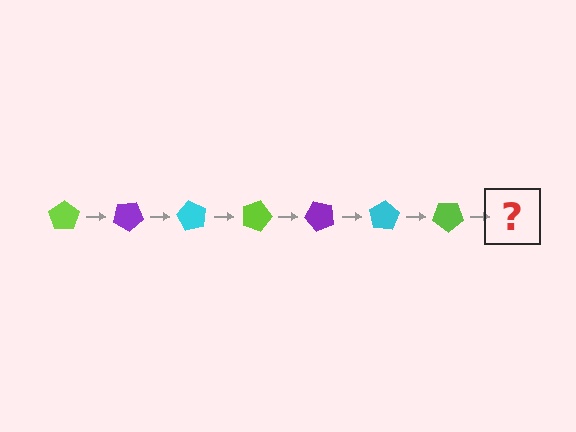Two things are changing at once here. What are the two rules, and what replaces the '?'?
The two rules are that it rotates 30 degrees each step and the color cycles through lime, purple, and cyan. The '?' should be a purple pentagon, rotated 210 degrees from the start.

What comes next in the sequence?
The next element should be a purple pentagon, rotated 210 degrees from the start.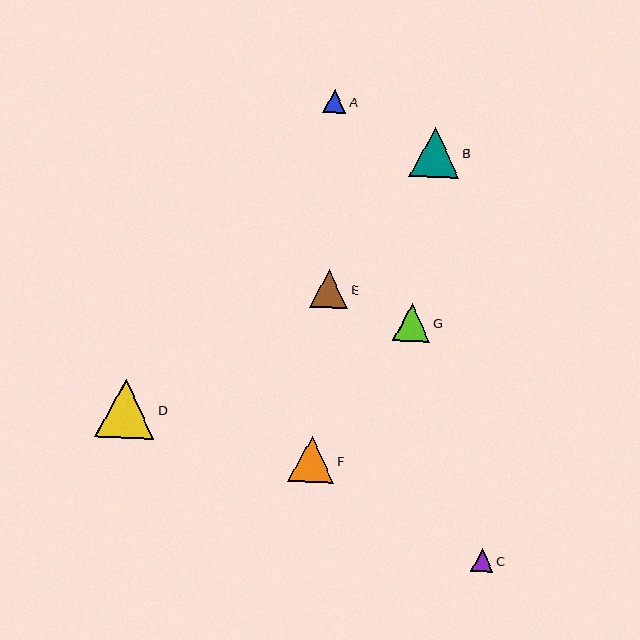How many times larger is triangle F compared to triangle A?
Triangle F is approximately 2.0 times the size of triangle A.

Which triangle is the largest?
Triangle D is the largest with a size of approximately 59 pixels.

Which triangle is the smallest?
Triangle C is the smallest with a size of approximately 22 pixels.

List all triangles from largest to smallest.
From largest to smallest: D, B, F, E, G, A, C.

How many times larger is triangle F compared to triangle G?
Triangle F is approximately 1.2 times the size of triangle G.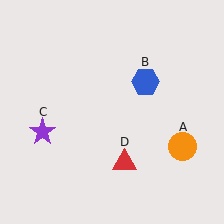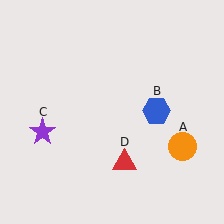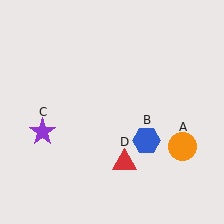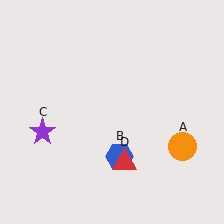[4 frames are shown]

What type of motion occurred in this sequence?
The blue hexagon (object B) rotated clockwise around the center of the scene.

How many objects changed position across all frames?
1 object changed position: blue hexagon (object B).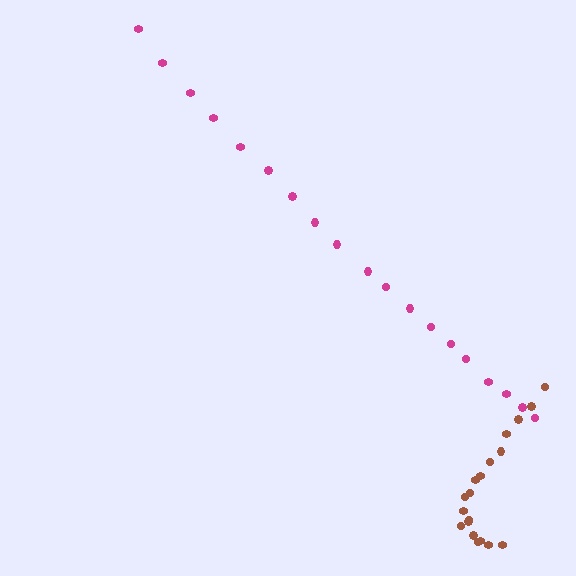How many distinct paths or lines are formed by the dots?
There are 2 distinct paths.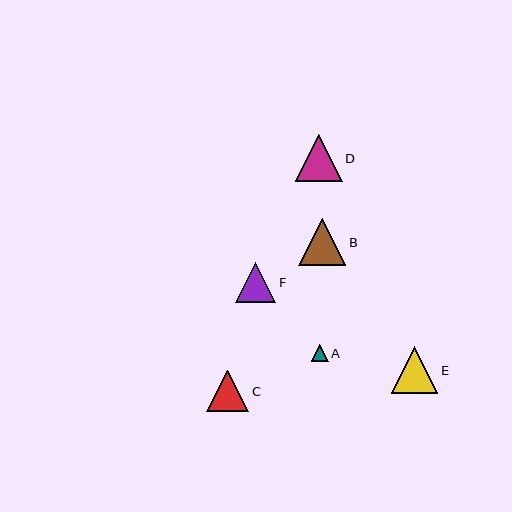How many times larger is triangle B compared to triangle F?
Triangle B is approximately 1.2 times the size of triangle F.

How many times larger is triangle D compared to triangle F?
Triangle D is approximately 1.2 times the size of triangle F.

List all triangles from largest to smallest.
From largest to smallest: D, B, E, C, F, A.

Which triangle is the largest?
Triangle D is the largest with a size of approximately 47 pixels.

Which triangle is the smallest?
Triangle A is the smallest with a size of approximately 17 pixels.